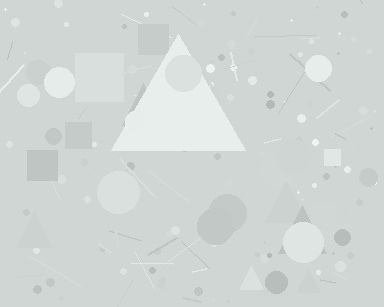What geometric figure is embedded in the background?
A triangle is embedded in the background.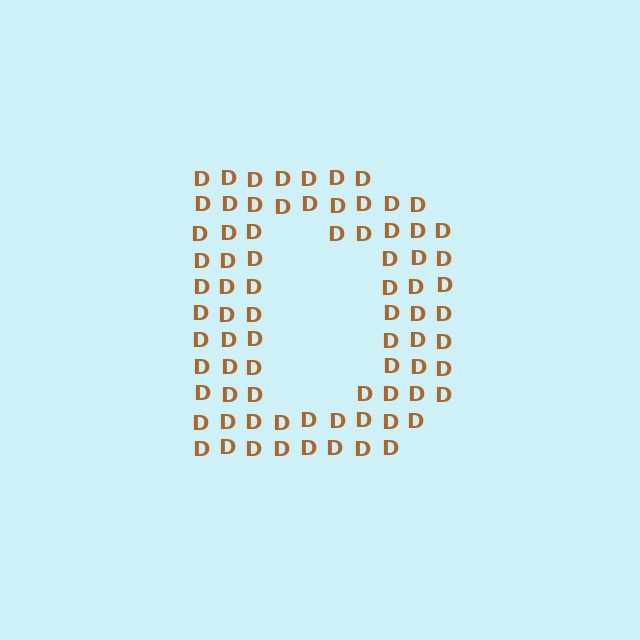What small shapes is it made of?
It is made of small letter D's.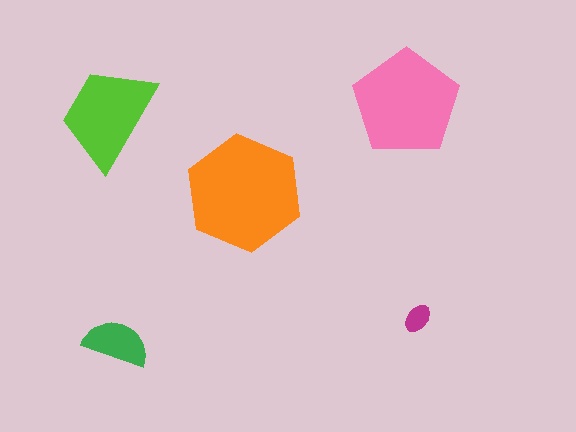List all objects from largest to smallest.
The orange hexagon, the pink pentagon, the lime trapezoid, the green semicircle, the magenta ellipse.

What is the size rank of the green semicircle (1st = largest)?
4th.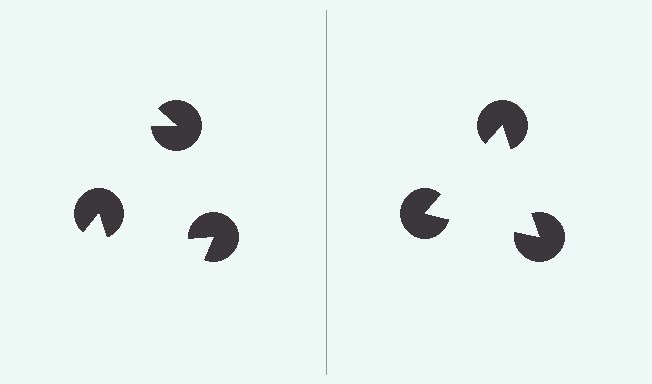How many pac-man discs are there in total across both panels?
6 — 3 on each side.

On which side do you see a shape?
An illusory triangle appears on the right side. On the left side the wedge cuts are rotated, so no coherent shape forms.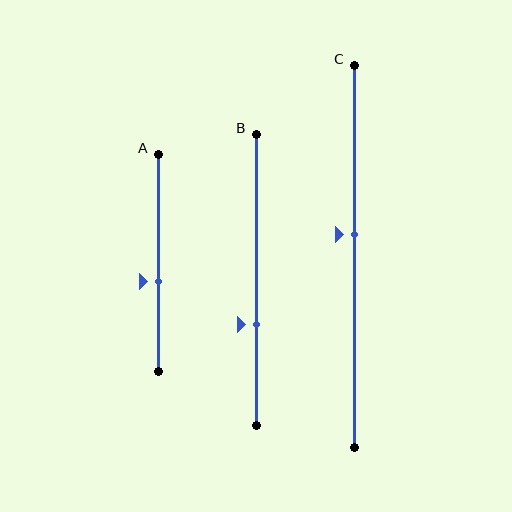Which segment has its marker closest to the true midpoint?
Segment C has its marker closest to the true midpoint.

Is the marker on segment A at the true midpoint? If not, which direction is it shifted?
No, the marker on segment A is shifted downward by about 8% of the segment length.